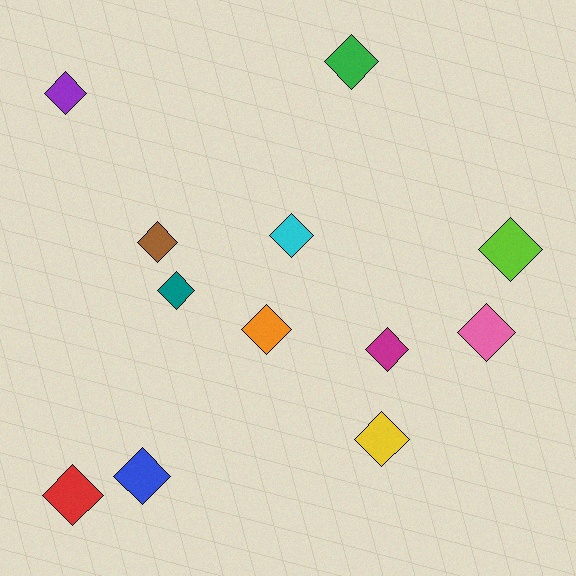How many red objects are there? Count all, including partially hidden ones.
There is 1 red object.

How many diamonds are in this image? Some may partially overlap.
There are 12 diamonds.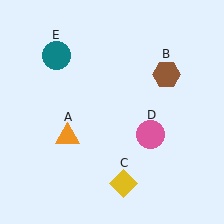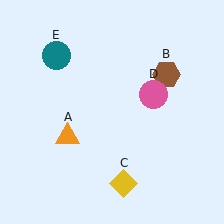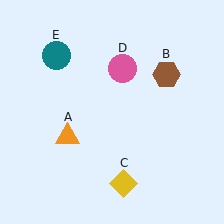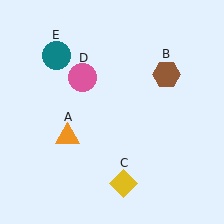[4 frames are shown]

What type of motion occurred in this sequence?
The pink circle (object D) rotated counterclockwise around the center of the scene.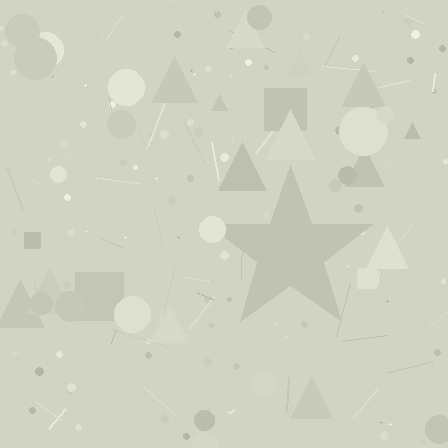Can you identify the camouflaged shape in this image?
The camouflaged shape is a star.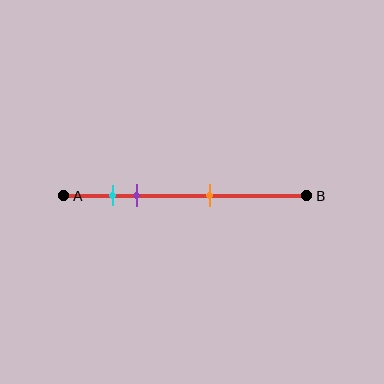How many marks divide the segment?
There are 3 marks dividing the segment.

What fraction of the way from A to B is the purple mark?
The purple mark is approximately 30% (0.3) of the way from A to B.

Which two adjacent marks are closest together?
The cyan and purple marks are the closest adjacent pair.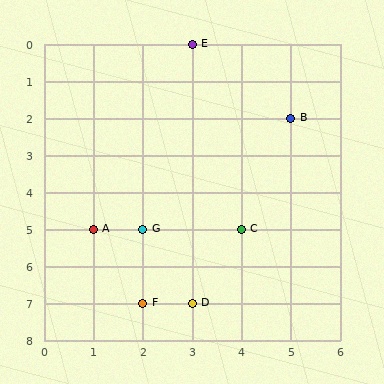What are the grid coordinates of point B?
Point B is at grid coordinates (5, 2).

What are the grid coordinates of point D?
Point D is at grid coordinates (3, 7).